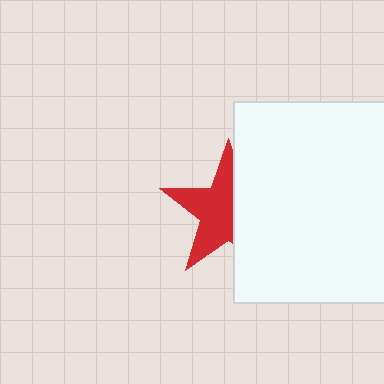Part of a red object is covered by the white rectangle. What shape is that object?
It is a star.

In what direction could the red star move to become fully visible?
The red star could move left. That would shift it out from behind the white rectangle entirely.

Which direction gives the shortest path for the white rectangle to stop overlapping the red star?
Moving right gives the shortest separation.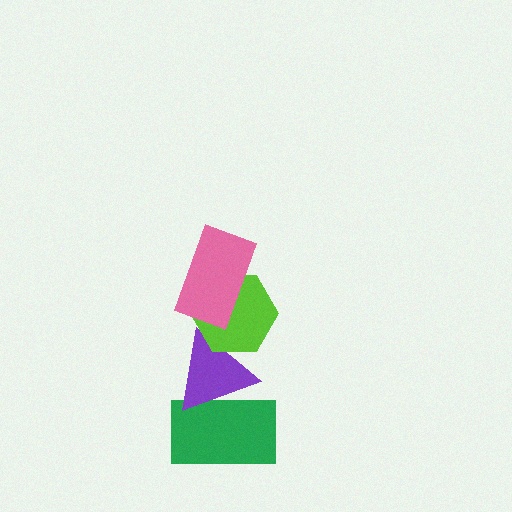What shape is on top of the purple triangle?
The lime hexagon is on top of the purple triangle.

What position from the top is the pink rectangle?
The pink rectangle is 1st from the top.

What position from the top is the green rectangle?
The green rectangle is 4th from the top.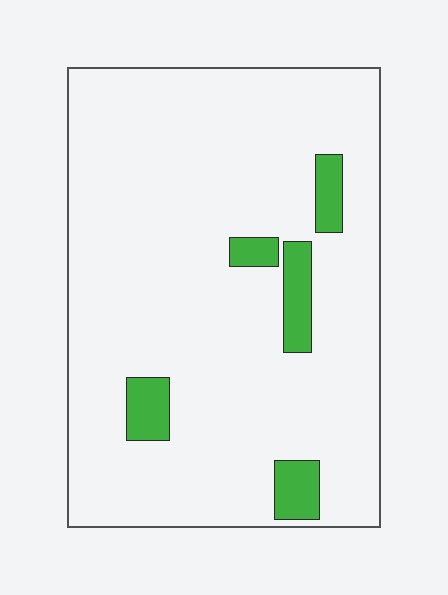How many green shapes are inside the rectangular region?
5.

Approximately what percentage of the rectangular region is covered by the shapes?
Approximately 10%.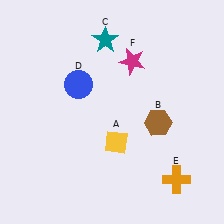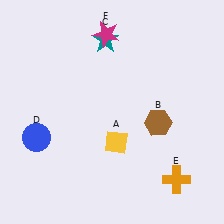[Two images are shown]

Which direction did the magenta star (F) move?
The magenta star (F) moved up.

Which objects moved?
The objects that moved are: the blue circle (D), the magenta star (F).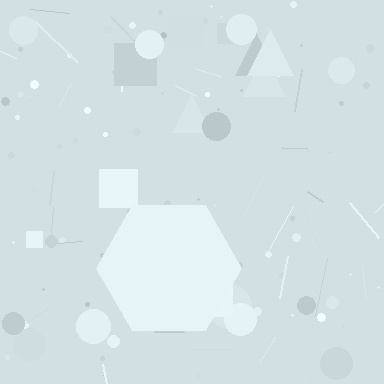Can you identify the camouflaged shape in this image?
The camouflaged shape is a hexagon.